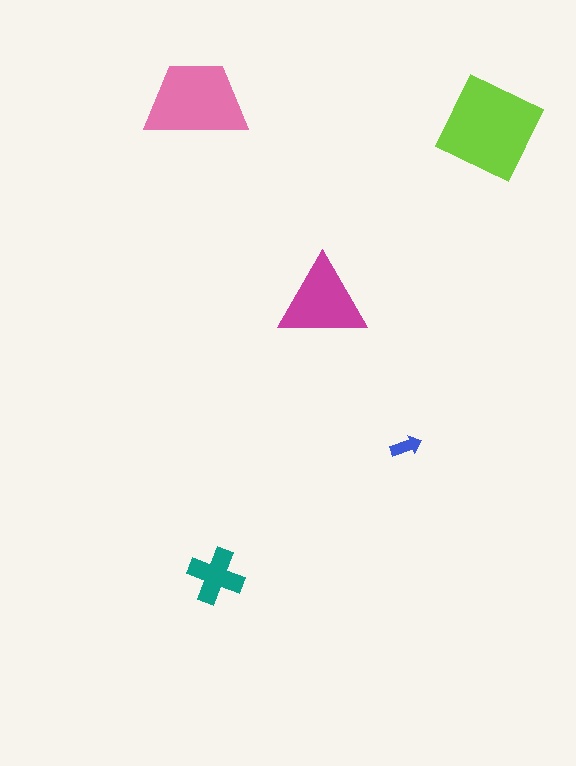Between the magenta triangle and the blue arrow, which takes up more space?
The magenta triangle.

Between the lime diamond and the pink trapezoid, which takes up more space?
The lime diamond.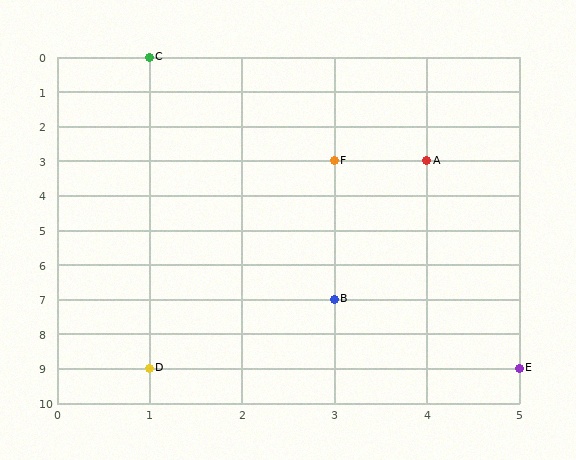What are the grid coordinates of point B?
Point B is at grid coordinates (3, 7).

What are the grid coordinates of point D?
Point D is at grid coordinates (1, 9).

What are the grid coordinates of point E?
Point E is at grid coordinates (5, 9).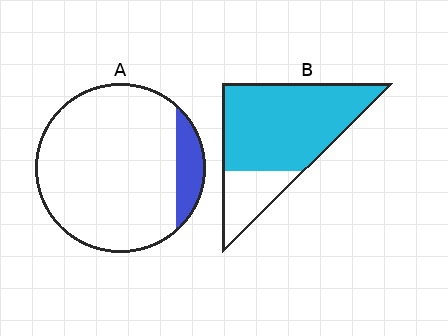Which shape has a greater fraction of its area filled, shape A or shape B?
Shape B.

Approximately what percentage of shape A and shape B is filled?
A is approximately 10% and B is approximately 75%.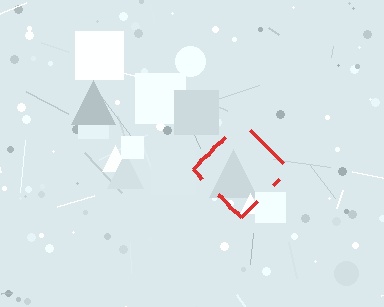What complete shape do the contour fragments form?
The contour fragments form a diamond.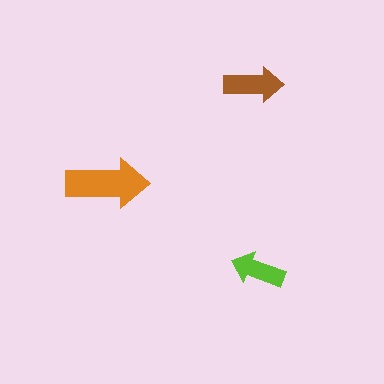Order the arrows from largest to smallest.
the orange one, the brown one, the lime one.